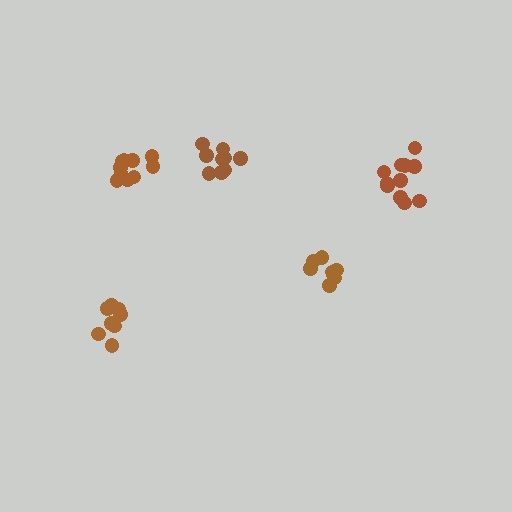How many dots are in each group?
Group 1: 8 dots, Group 2: 9 dots, Group 3: 10 dots, Group 4: 9 dots, Group 5: 11 dots (47 total).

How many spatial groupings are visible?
There are 5 spatial groupings.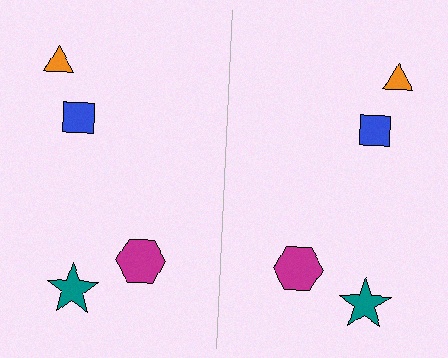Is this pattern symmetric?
Yes, this pattern has bilateral (reflection) symmetry.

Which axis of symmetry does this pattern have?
The pattern has a vertical axis of symmetry running through the center of the image.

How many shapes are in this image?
There are 8 shapes in this image.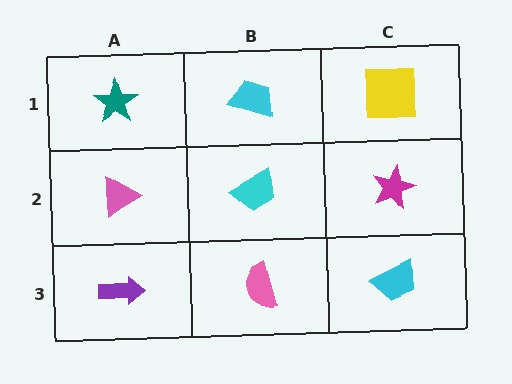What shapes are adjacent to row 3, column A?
A pink triangle (row 2, column A), a pink semicircle (row 3, column B).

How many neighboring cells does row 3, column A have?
2.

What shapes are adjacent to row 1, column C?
A magenta star (row 2, column C), a cyan trapezoid (row 1, column B).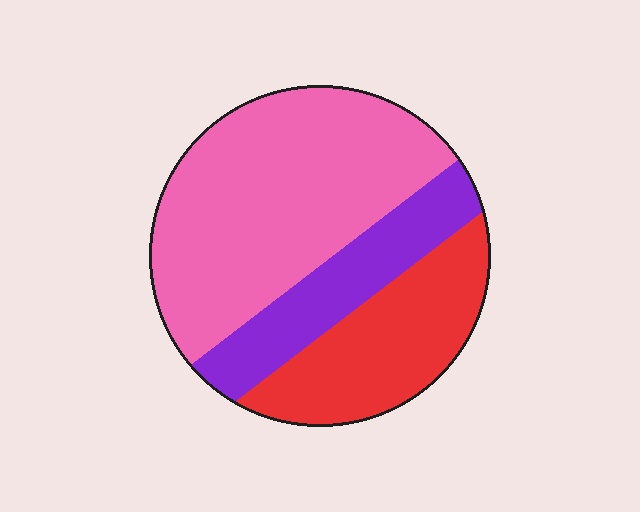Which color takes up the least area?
Purple, at roughly 20%.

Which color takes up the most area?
Pink, at roughly 55%.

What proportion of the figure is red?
Red takes up between a sixth and a third of the figure.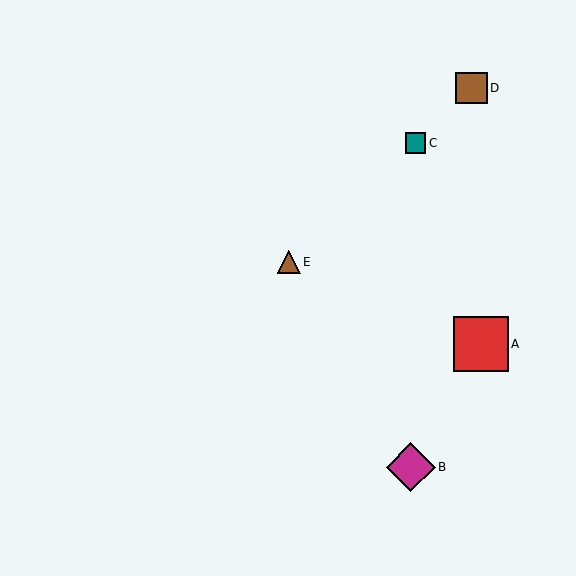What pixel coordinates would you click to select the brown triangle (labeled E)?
Click at (289, 262) to select the brown triangle E.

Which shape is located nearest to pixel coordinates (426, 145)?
The teal square (labeled C) at (415, 143) is nearest to that location.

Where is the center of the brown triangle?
The center of the brown triangle is at (289, 262).